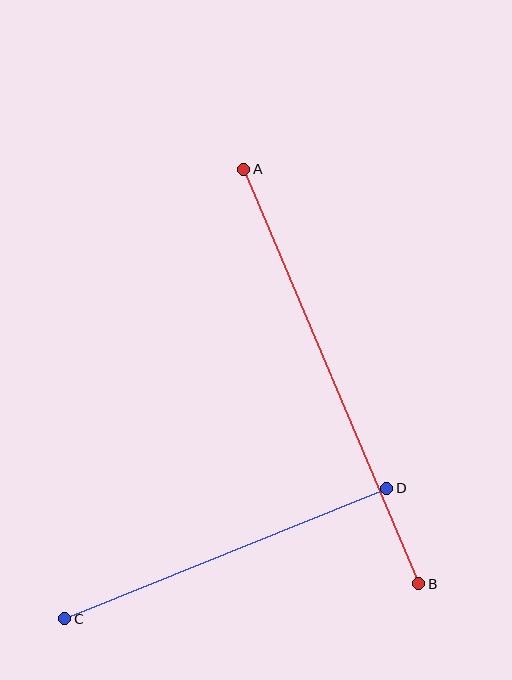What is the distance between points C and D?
The distance is approximately 348 pixels.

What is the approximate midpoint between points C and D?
The midpoint is at approximately (226, 553) pixels.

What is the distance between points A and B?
The distance is approximately 450 pixels.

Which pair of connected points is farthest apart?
Points A and B are farthest apart.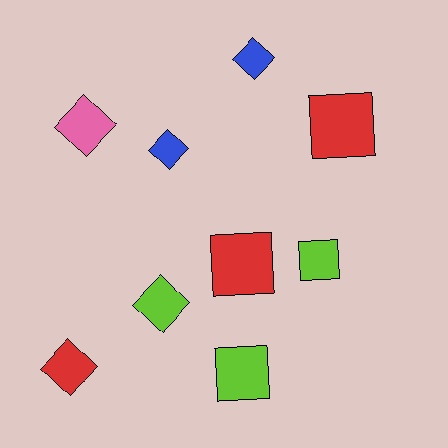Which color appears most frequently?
Lime, with 3 objects.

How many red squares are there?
There are 2 red squares.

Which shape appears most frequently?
Diamond, with 5 objects.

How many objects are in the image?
There are 9 objects.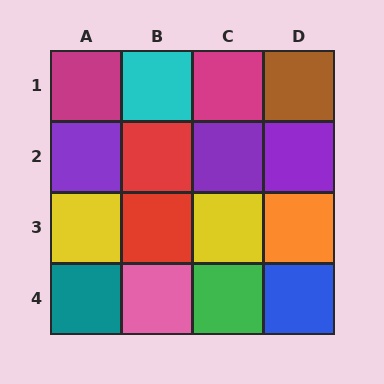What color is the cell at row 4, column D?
Blue.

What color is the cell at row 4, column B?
Pink.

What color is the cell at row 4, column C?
Green.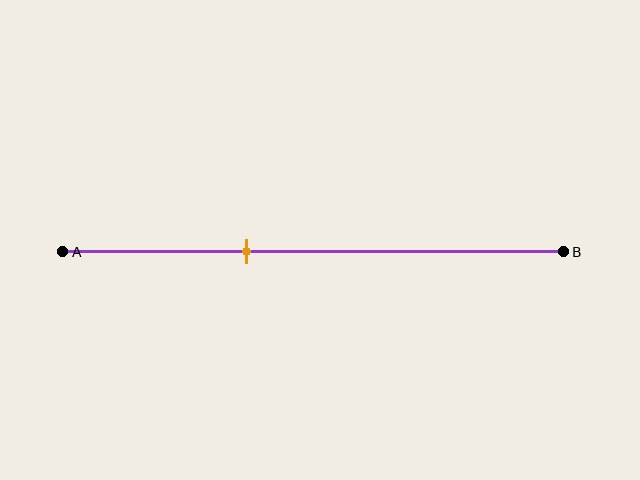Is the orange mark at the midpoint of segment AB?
No, the mark is at about 35% from A, not at the 50% midpoint.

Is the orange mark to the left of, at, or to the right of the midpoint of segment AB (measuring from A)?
The orange mark is to the left of the midpoint of segment AB.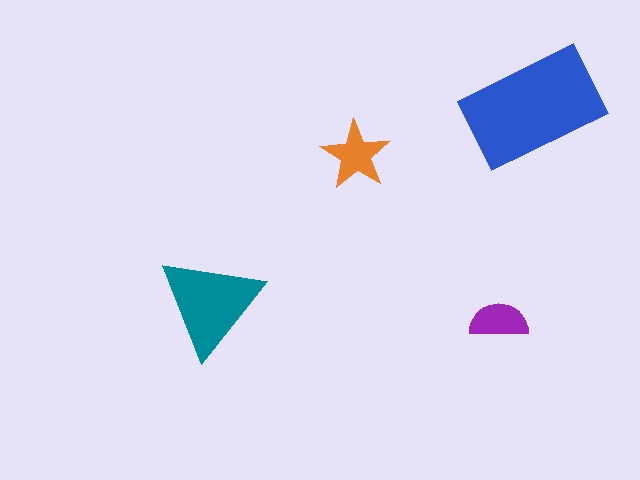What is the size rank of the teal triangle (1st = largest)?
2nd.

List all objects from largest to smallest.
The blue rectangle, the teal triangle, the orange star, the purple semicircle.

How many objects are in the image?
There are 4 objects in the image.